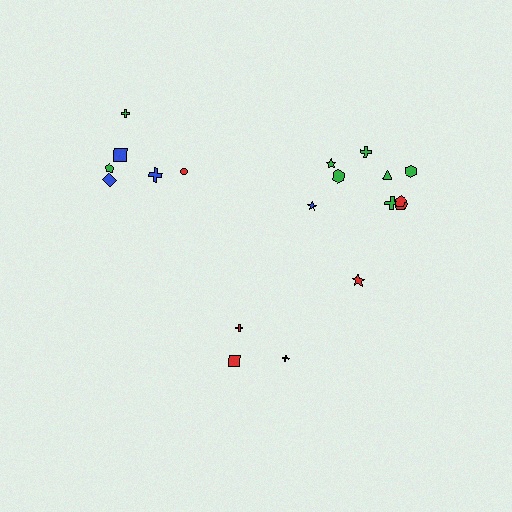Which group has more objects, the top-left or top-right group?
The top-right group.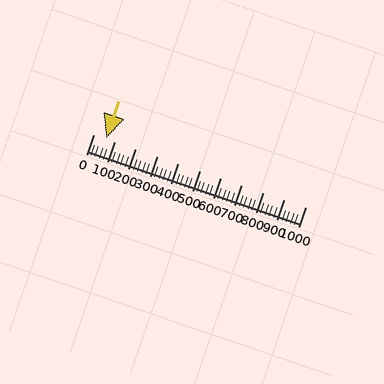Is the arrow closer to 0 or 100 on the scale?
The arrow is closer to 100.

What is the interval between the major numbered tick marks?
The major tick marks are spaced 100 units apart.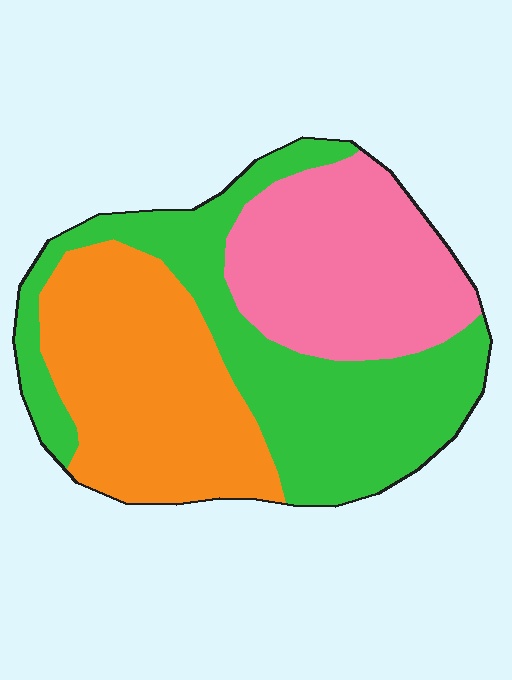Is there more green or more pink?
Green.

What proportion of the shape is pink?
Pink covers roughly 30% of the shape.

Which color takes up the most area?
Green, at roughly 40%.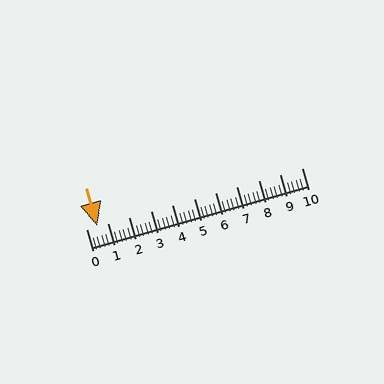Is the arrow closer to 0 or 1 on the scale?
The arrow is closer to 1.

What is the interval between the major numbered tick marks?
The major tick marks are spaced 1 units apart.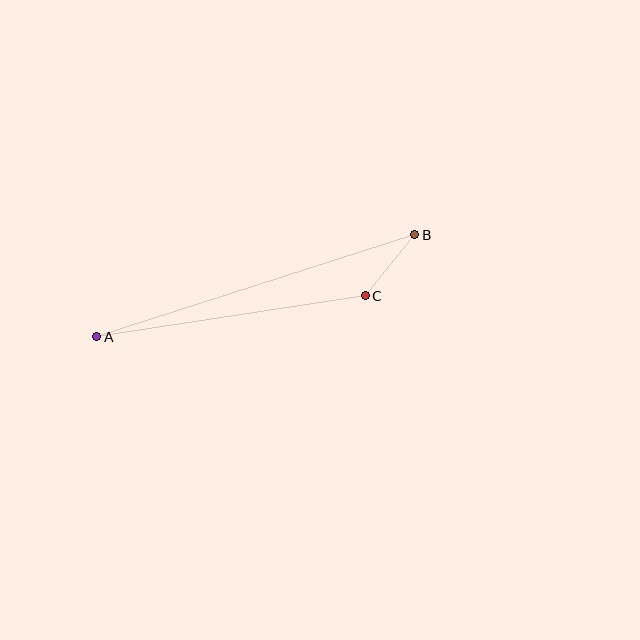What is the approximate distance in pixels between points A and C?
The distance between A and C is approximately 272 pixels.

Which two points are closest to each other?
Points B and C are closest to each other.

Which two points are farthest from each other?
Points A and B are farthest from each other.